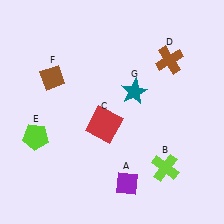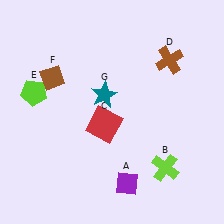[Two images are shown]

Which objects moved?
The objects that moved are: the lime pentagon (E), the teal star (G).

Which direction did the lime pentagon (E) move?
The lime pentagon (E) moved up.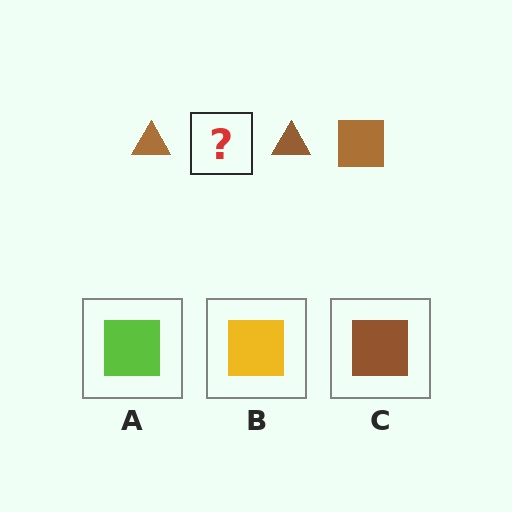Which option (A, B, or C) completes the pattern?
C.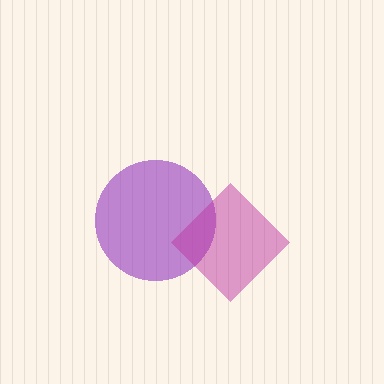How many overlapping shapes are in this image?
There are 2 overlapping shapes in the image.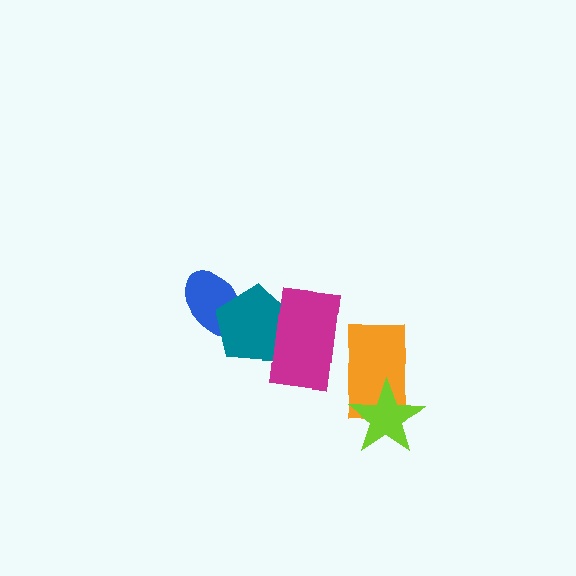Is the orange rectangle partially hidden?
Yes, it is partially covered by another shape.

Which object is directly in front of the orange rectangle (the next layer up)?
The lime star is directly in front of the orange rectangle.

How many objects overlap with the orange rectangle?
2 objects overlap with the orange rectangle.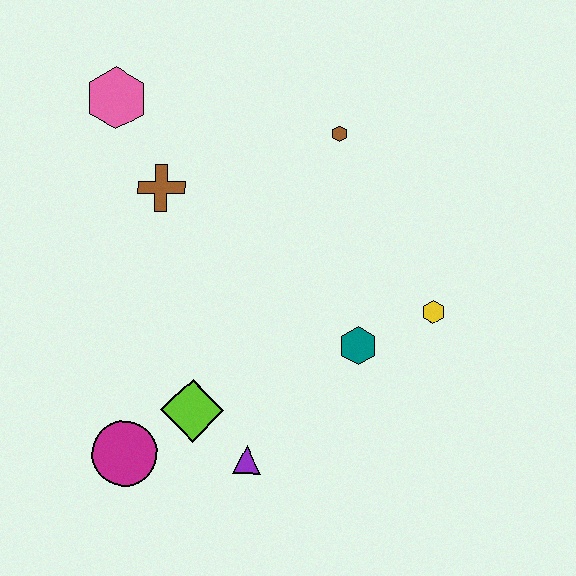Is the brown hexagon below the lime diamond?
No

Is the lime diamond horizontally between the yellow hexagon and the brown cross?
Yes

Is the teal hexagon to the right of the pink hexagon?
Yes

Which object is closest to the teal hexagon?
The yellow hexagon is closest to the teal hexagon.